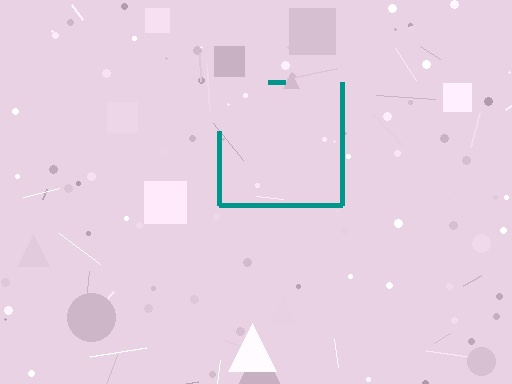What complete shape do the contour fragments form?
The contour fragments form a square.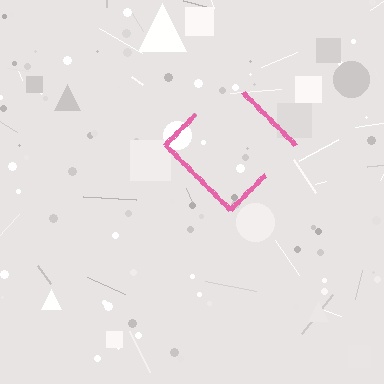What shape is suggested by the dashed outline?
The dashed outline suggests a diamond.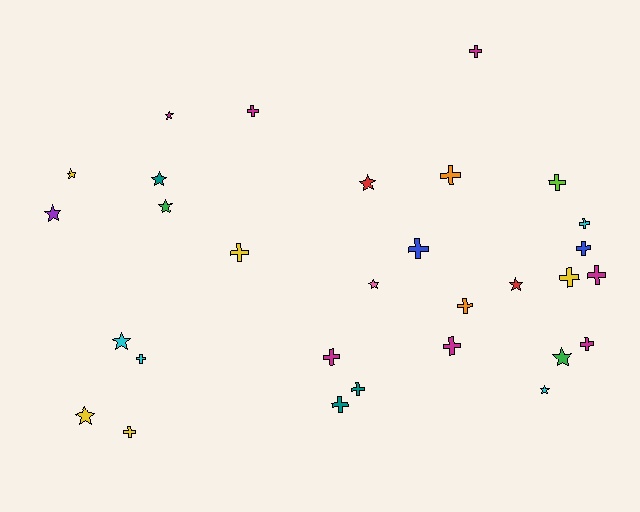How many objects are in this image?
There are 30 objects.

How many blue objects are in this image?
There are 2 blue objects.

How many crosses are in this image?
There are 18 crosses.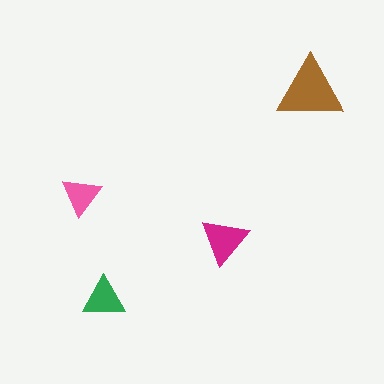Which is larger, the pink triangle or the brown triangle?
The brown one.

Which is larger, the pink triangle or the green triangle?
The green one.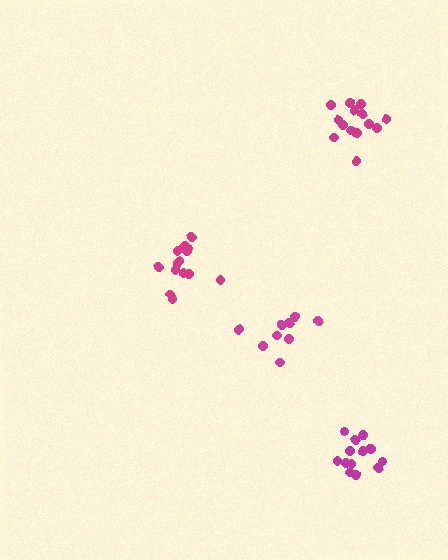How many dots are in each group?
Group 1: 14 dots, Group 2: 9 dots, Group 3: 14 dots, Group 4: 14 dots (51 total).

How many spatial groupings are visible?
There are 4 spatial groupings.